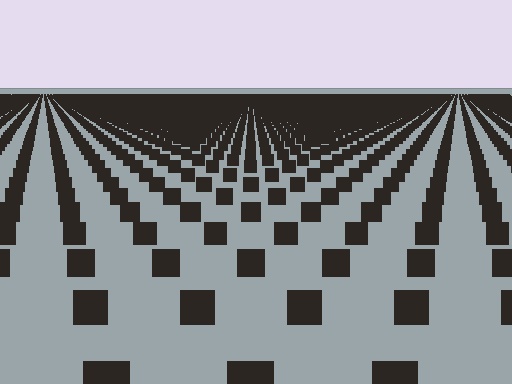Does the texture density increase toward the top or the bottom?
Density increases toward the top.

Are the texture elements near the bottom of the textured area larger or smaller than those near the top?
Larger. Near the bottom, elements are closer to the viewer and appear at a bigger on-screen size.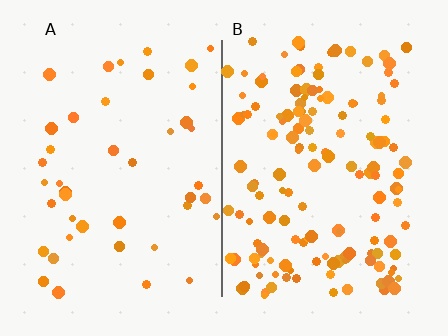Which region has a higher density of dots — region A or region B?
B (the right).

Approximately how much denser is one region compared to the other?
Approximately 3.4× — region B over region A.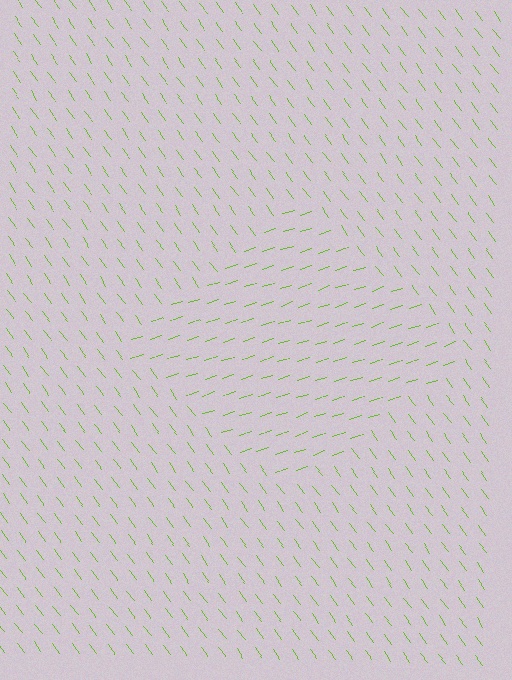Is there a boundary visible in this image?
Yes, there is a texture boundary formed by a change in line orientation.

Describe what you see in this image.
The image is filled with small lime line segments. A diamond region in the image has lines oriented differently from the surrounding lines, creating a visible texture boundary.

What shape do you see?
I see a diamond.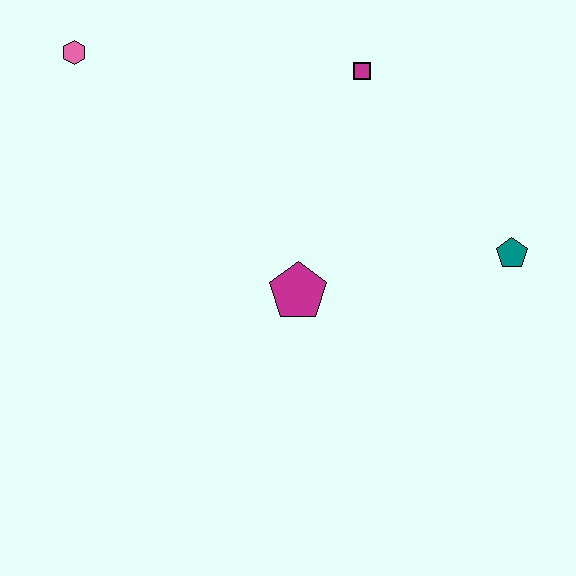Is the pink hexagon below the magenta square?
No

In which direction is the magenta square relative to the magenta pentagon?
The magenta square is above the magenta pentagon.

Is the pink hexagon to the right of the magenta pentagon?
No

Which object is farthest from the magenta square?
The pink hexagon is farthest from the magenta square.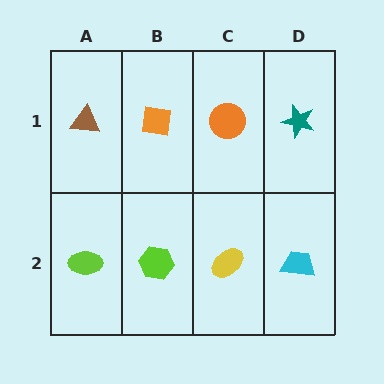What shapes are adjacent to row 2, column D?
A teal star (row 1, column D), a yellow ellipse (row 2, column C).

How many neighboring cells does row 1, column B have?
3.